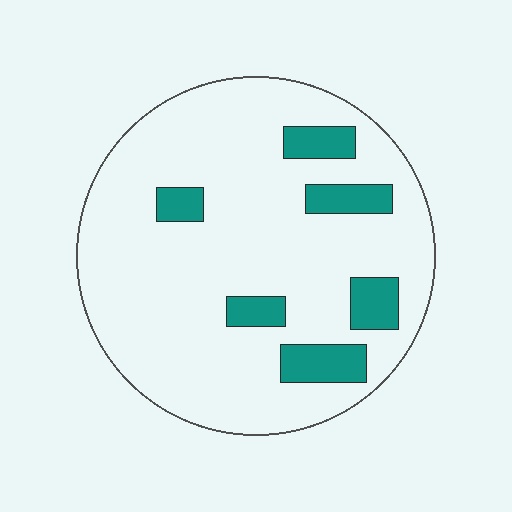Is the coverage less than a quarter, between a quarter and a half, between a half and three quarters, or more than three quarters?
Less than a quarter.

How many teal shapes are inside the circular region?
6.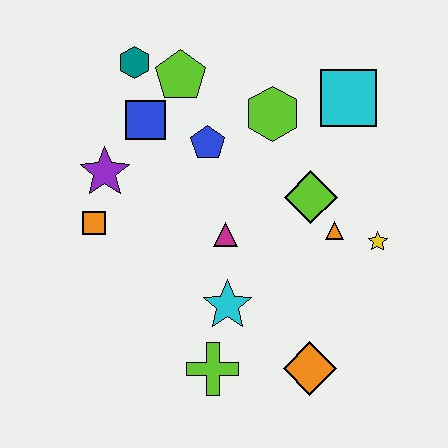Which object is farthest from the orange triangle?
The teal hexagon is farthest from the orange triangle.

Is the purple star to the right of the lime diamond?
No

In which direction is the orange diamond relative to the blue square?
The orange diamond is below the blue square.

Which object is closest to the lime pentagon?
The teal hexagon is closest to the lime pentagon.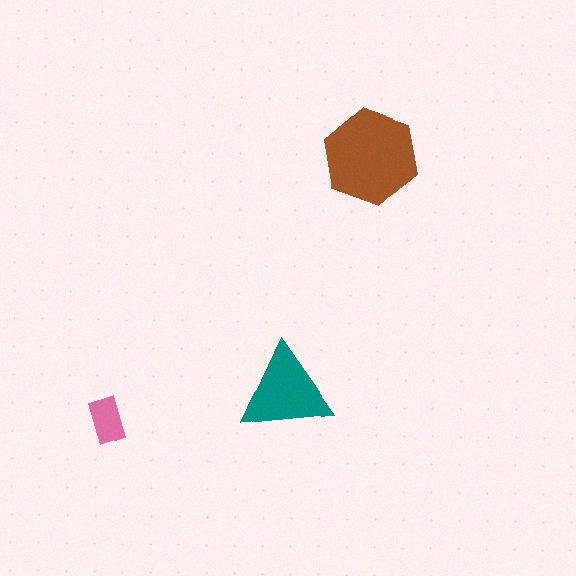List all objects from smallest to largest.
The pink rectangle, the teal triangle, the brown hexagon.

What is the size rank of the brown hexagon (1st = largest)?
1st.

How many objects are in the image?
There are 3 objects in the image.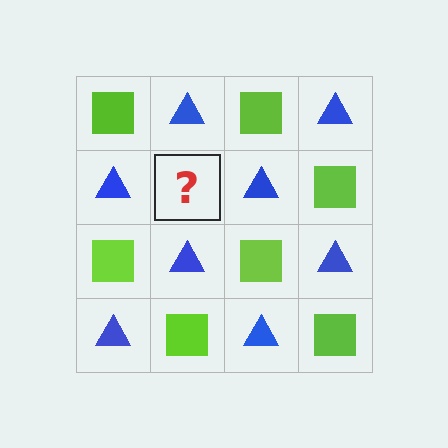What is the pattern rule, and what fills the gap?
The rule is that it alternates lime square and blue triangle in a checkerboard pattern. The gap should be filled with a lime square.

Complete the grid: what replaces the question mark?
The question mark should be replaced with a lime square.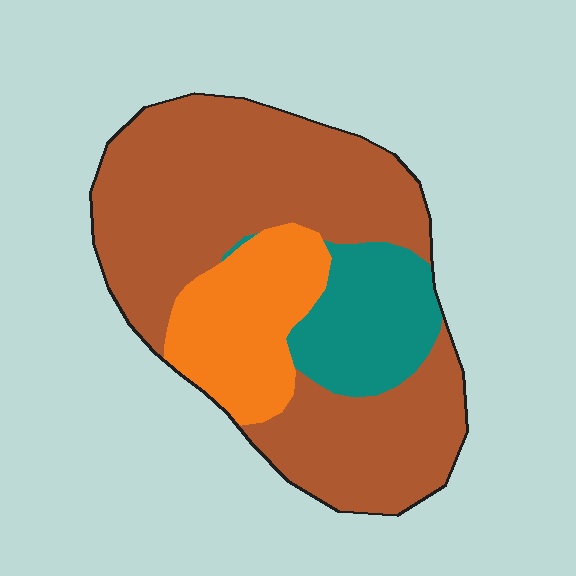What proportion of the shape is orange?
Orange takes up about one fifth (1/5) of the shape.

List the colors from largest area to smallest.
From largest to smallest: brown, orange, teal.